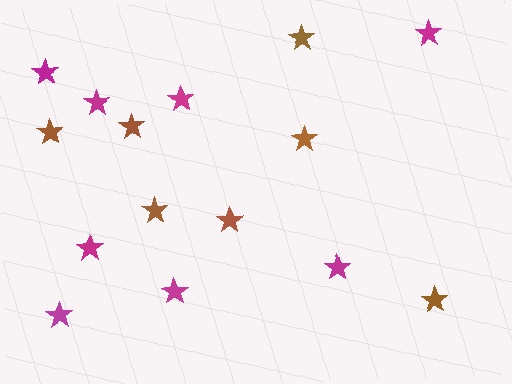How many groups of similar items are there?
There are 2 groups: one group of magenta stars (8) and one group of brown stars (7).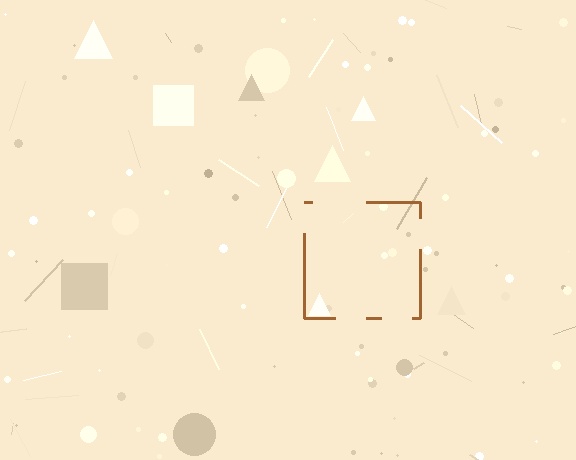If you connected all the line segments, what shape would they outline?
They would outline a square.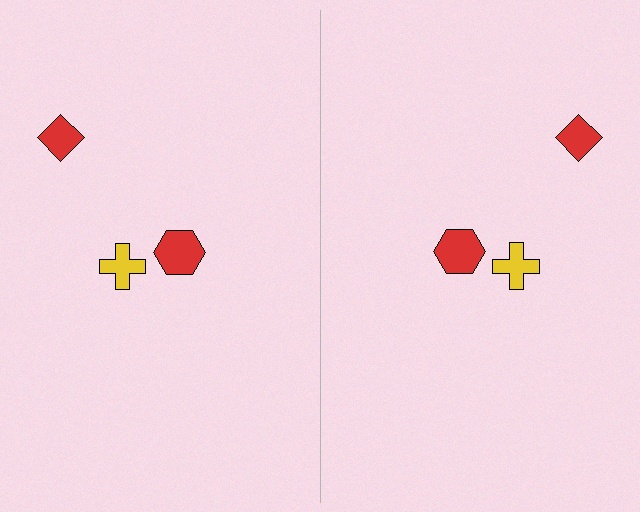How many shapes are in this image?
There are 6 shapes in this image.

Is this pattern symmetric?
Yes, this pattern has bilateral (reflection) symmetry.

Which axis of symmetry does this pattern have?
The pattern has a vertical axis of symmetry running through the center of the image.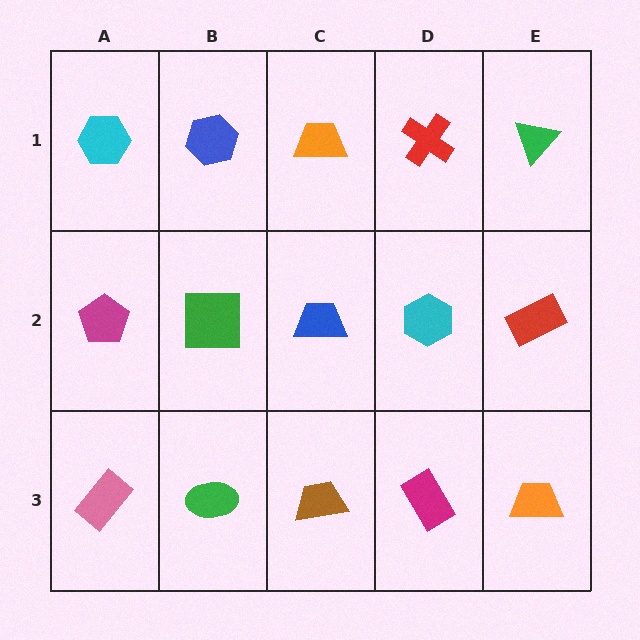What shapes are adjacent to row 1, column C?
A blue trapezoid (row 2, column C), a blue hexagon (row 1, column B), a red cross (row 1, column D).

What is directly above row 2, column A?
A cyan hexagon.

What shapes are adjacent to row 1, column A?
A magenta pentagon (row 2, column A), a blue hexagon (row 1, column B).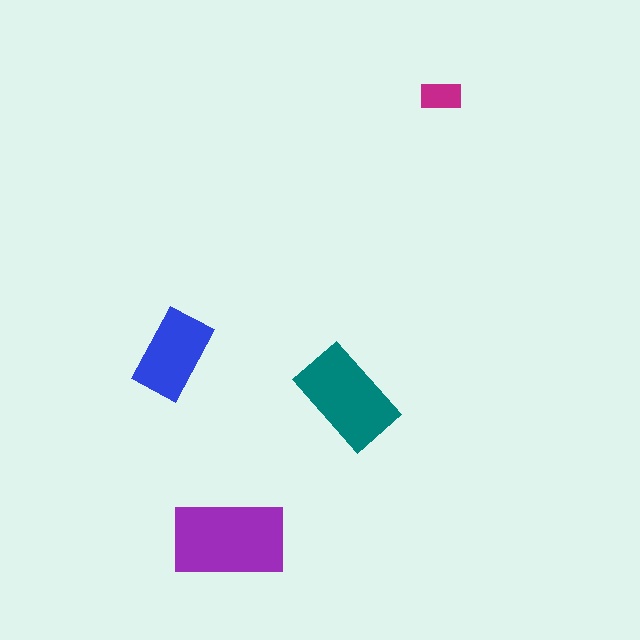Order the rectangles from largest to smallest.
the purple one, the teal one, the blue one, the magenta one.